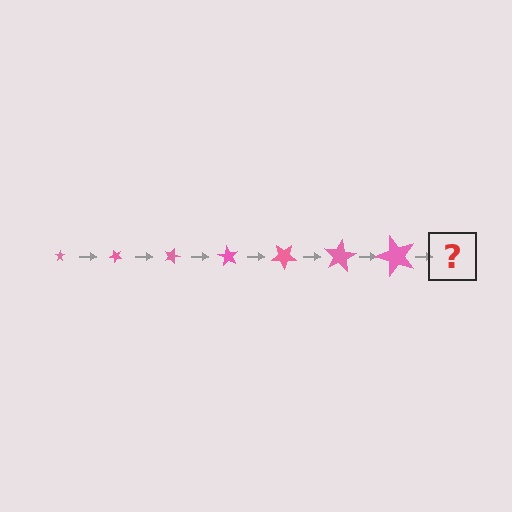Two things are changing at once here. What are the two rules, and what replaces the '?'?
The two rules are that the star grows larger each step and it rotates 45 degrees each step. The '?' should be a star, larger than the previous one and rotated 315 degrees from the start.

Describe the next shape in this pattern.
It should be a star, larger than the previous one and rotated 315 degrees from the start.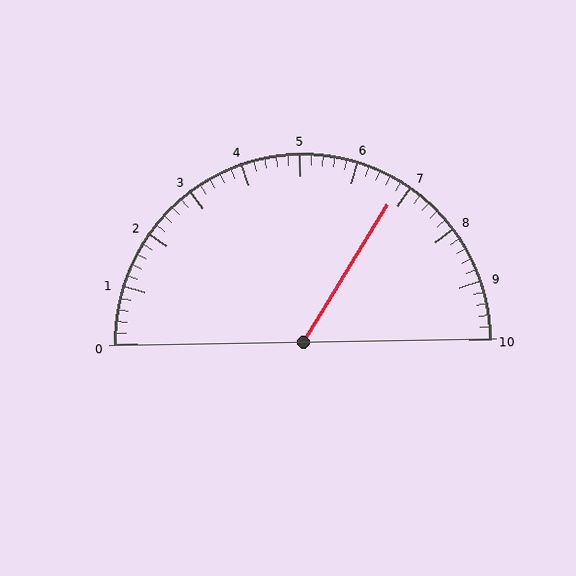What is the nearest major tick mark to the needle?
The nearest major tick mark is 7.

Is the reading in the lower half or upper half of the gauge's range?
The reading is in the upper half of the range (0 to 10).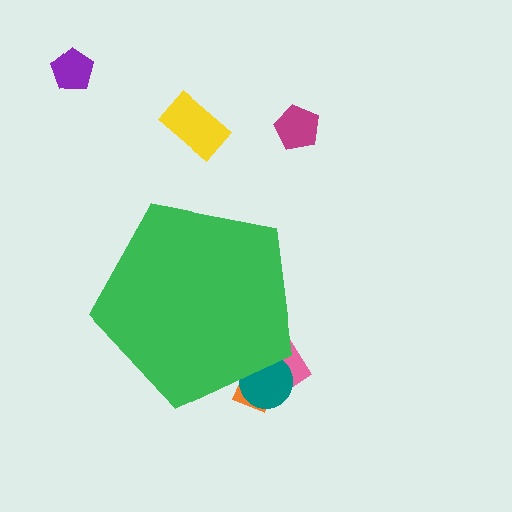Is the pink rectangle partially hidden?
Yes, the pink rectangle is partially hidden behind the green pentagon.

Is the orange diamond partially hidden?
Yes, the orange diamond is partially hidden behind the green pentagon.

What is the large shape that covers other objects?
A green pentagon.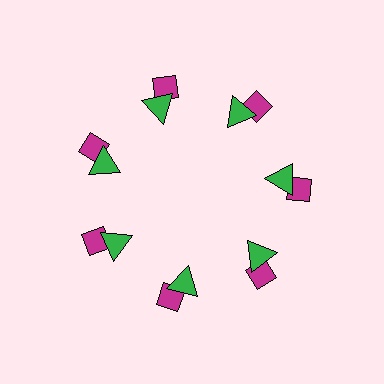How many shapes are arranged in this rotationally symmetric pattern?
There are 14 shapes, arranged in 7 groups of 2.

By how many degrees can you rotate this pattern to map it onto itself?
The pattern maps onto itself every 51 degrees of rotation.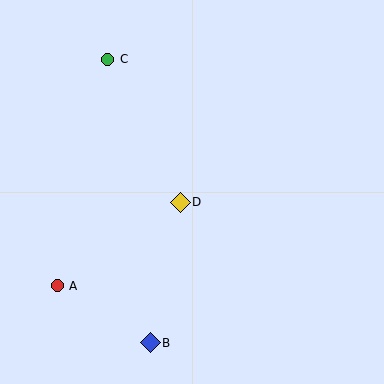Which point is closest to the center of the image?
Point D at (180, 202) is closest to the center.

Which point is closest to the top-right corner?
Point C is closest to the top-right corner.